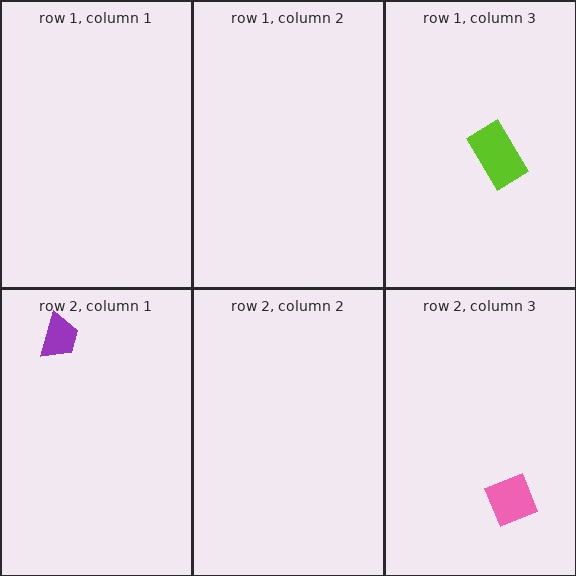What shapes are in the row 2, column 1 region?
The purple trapezoid.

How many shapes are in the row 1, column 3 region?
1.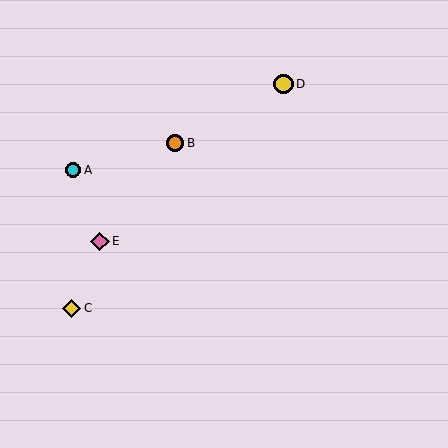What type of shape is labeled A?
Shape A is a cyan circle.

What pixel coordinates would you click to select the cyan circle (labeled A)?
Click at (73, 170) to select the cyan circle A.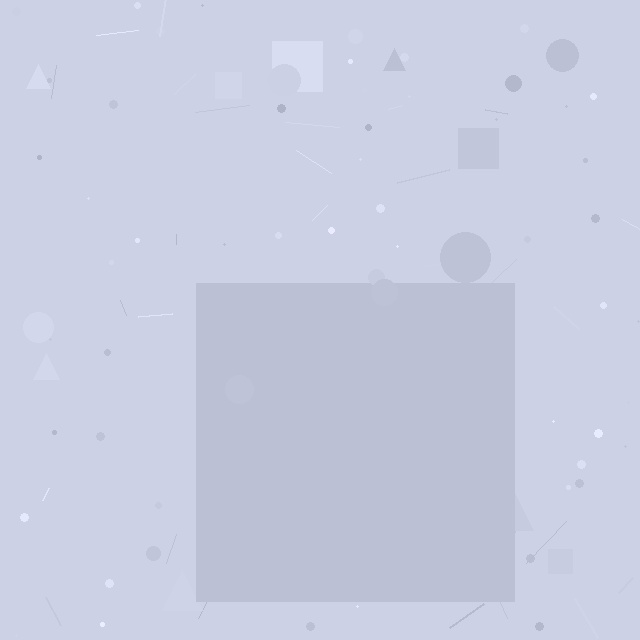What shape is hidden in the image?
A square is hidden in the image.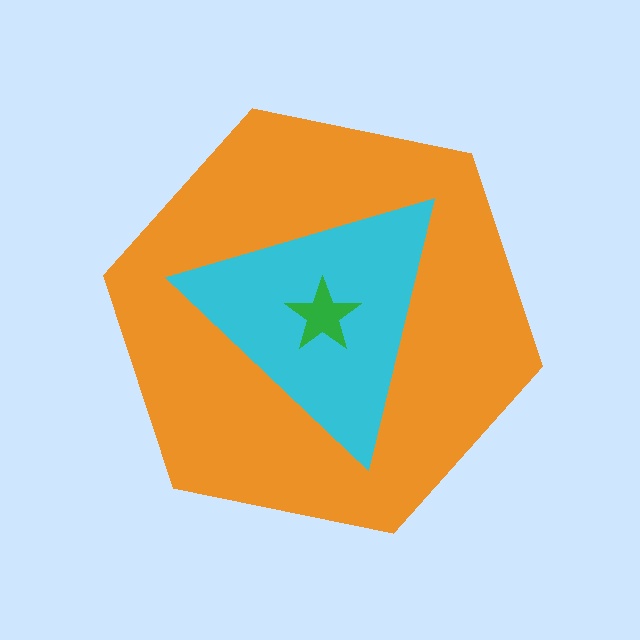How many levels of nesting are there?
3.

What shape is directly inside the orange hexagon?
The cyan triangle.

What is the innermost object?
The green star.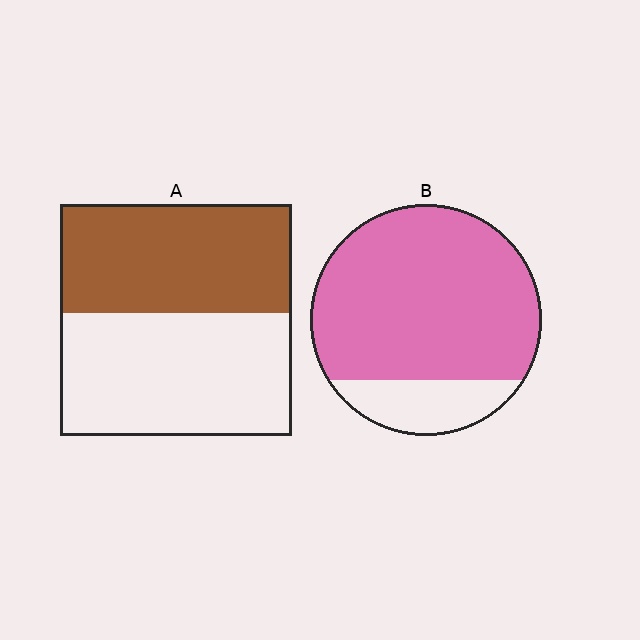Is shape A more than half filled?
Roughly half.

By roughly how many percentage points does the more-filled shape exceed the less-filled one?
By roughly 35 percentage points (B over A).